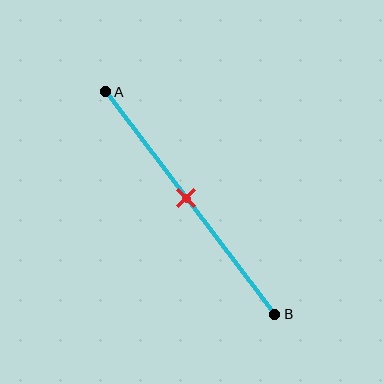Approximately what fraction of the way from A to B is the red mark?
The red mark is approximately 50% of the way from A to B.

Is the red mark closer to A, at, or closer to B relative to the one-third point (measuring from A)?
The red mark is closer to point B than the one-third point of segment AB.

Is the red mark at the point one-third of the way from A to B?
No, the mark is at about 50% from A, not at the 33% one-third point.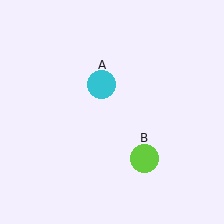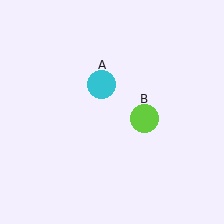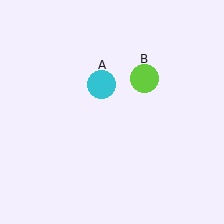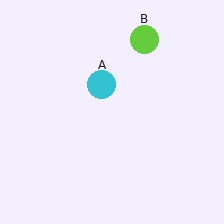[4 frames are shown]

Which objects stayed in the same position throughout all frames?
Cyan circle (object A) remained stationary.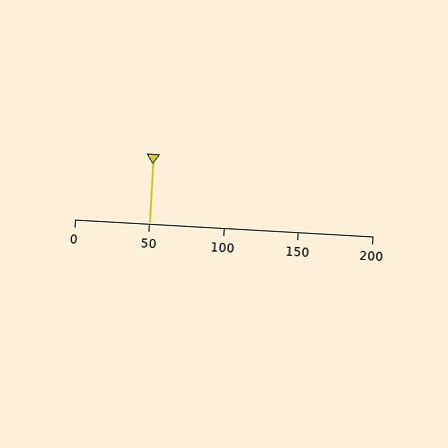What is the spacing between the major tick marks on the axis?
The major ticks are spaced 50 apart.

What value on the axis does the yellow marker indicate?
The marker indicates approximately 50.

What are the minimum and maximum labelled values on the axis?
The axis runs from 0 to 200.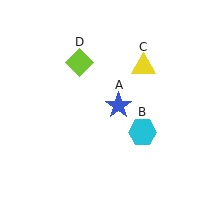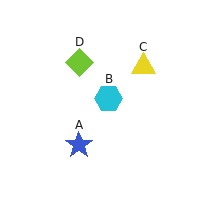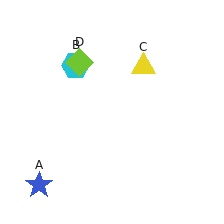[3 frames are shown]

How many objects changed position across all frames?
2 objects changed position: blue star (object A), cyan hexagon (object B).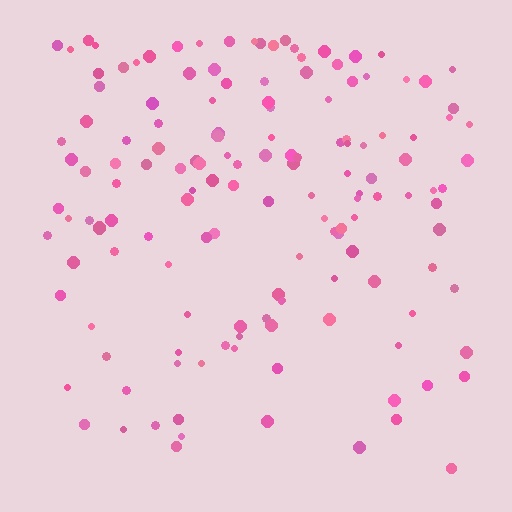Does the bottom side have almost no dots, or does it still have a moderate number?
Still a moderate number, just noticeably fewer than the top.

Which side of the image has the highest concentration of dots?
The top.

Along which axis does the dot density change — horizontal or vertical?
Vertical.